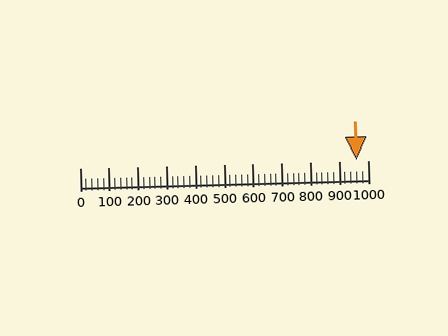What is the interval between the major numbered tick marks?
The major tick marks are spaced 100 units apart.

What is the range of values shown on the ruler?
The ruler shows values from 0 to 1000.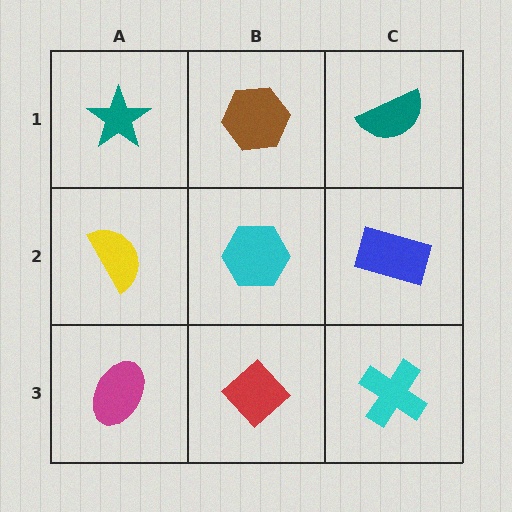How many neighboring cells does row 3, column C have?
2.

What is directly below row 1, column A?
A yellow semicircle.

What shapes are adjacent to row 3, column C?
A blue rectangle (row 2, column C), a red diamond (row 3, column B).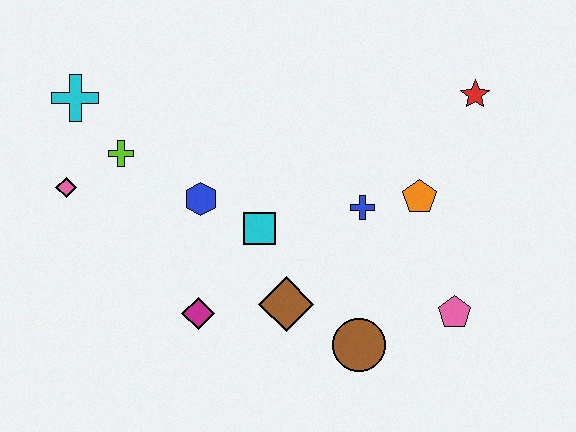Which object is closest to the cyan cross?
The lime cross is closest to the cyan cross.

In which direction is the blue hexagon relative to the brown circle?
The blue hexagon is to the left of the brown circle.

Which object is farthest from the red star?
The pink diamond is farthest from the red star.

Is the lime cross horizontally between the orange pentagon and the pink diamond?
Yes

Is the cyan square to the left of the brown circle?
Yes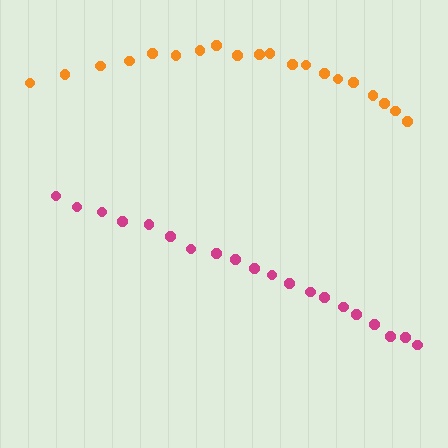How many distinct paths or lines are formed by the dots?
There are 2 distinct paths.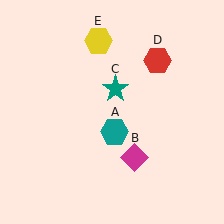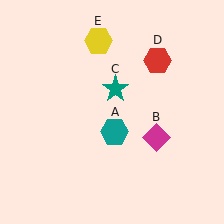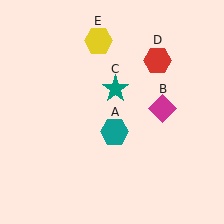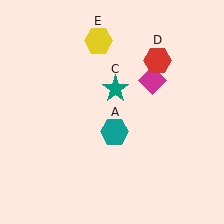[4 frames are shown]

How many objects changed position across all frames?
1 object changed position: magenta diamond (object B).